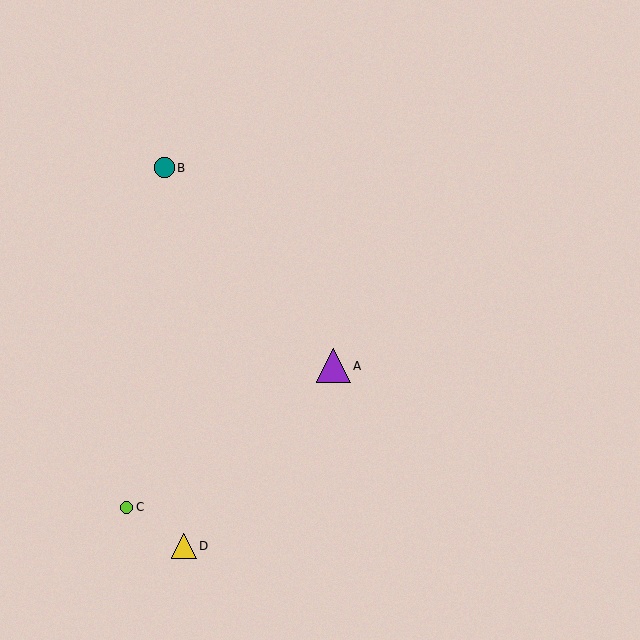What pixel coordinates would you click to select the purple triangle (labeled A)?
Click at (334, 366) to select the purple triangle A.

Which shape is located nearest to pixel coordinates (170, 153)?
The teal circle (labeled B) at (164, 168) is nearest to that location.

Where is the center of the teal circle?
The center of the teal circle is at (164, 168).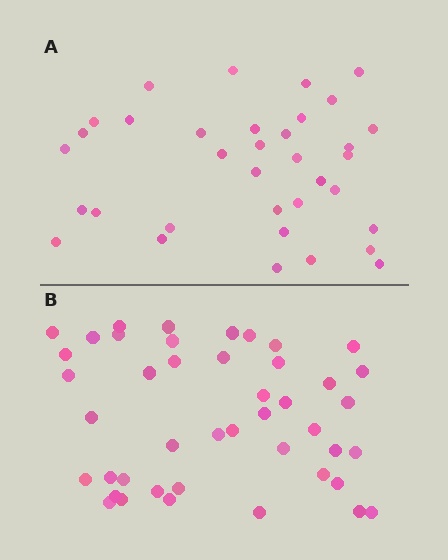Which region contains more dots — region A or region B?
Region B (the bottom region) has more dots.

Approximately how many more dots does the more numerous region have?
Region B has roughly 8 or so more dots than region A.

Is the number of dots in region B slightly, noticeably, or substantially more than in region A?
Region B has noticeably more, but not dramatically so. The ratio is roughly 1.3 to 1.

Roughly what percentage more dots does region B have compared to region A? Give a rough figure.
About 25% more.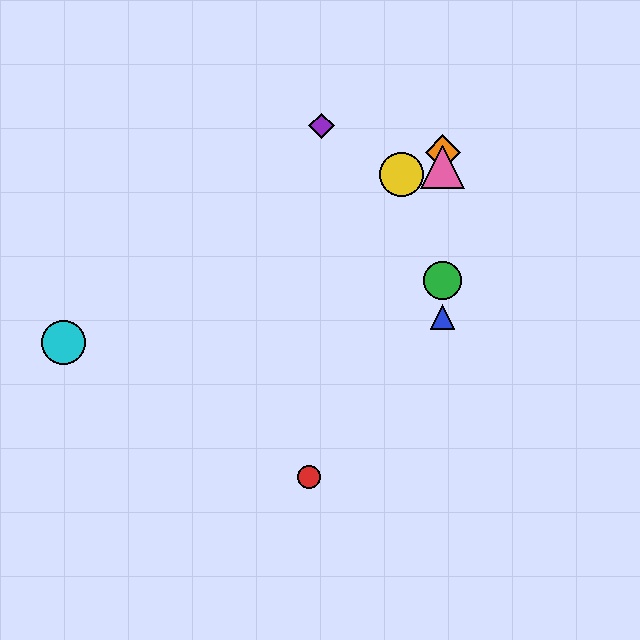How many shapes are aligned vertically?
4 shapes (the blue triangle, the green circle, the orange diamond, the pink triangle) are aligned vertically.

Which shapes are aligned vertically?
The blue triangle, the green circle, the orange diamond, the pink triangle are aligned vertically.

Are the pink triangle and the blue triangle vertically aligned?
Yes, both are at x≈443.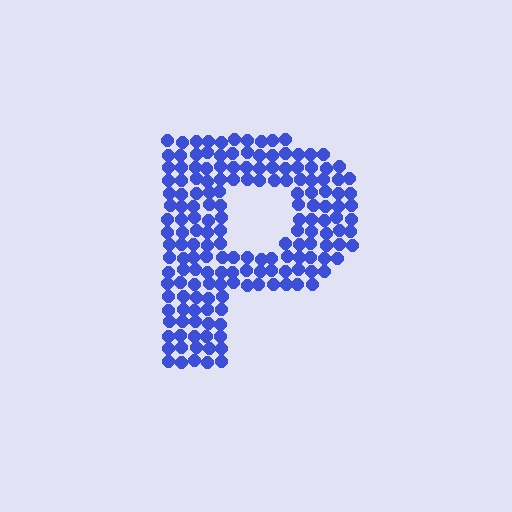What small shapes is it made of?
It is made of small circles.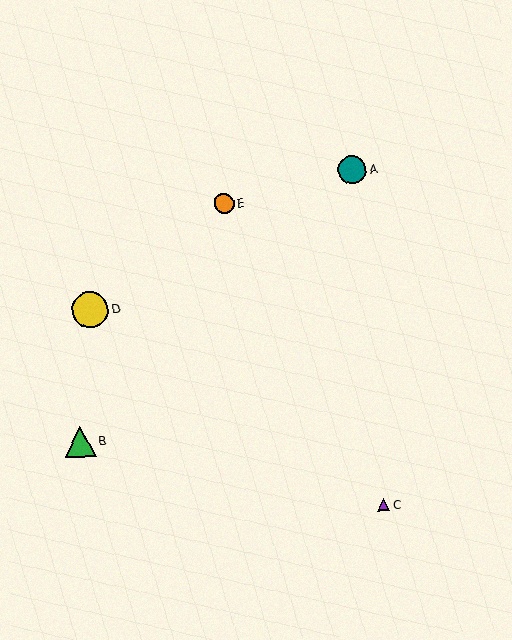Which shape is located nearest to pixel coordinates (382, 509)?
The purple triangle (labeled C) at (384, 505) is nearest to that location.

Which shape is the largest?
The yellow circle (labeled D) is the largest.